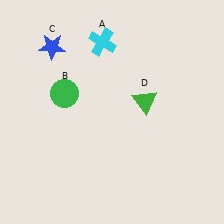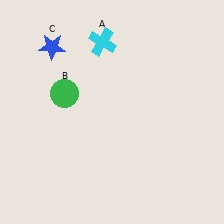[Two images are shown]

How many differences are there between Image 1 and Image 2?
There is 1 difference between the two images.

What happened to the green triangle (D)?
The green triangle (D) was removed in Image 2. It was in the top-right area of Image 1.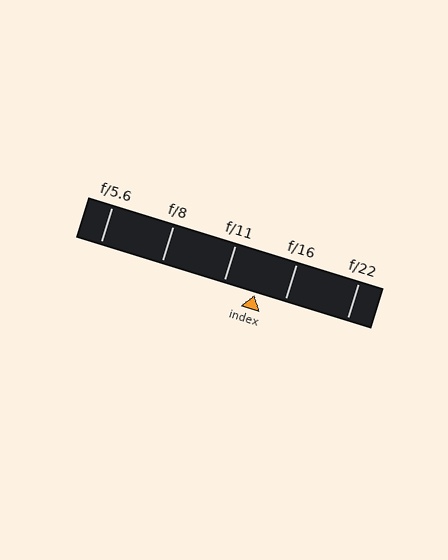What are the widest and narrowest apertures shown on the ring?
The widest aperture shown is f/5.6 and the narrowest is f/22.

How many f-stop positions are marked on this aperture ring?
There are 5 f-stop positions marked.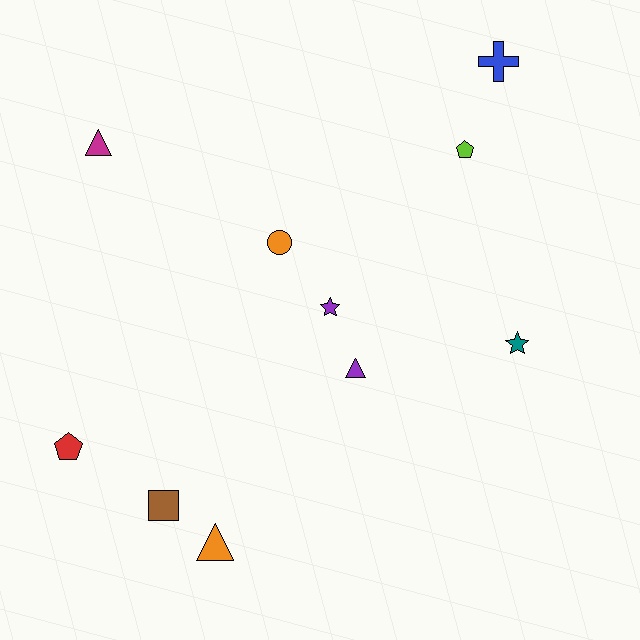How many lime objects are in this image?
There is 1 lime object.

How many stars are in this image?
There are 2 stars.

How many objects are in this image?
There are 10 objects.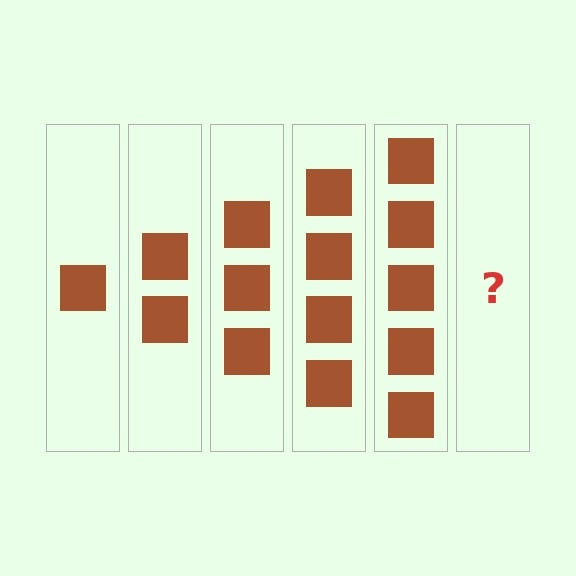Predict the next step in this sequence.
The next step is 6 squares.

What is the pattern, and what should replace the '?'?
The pattern is that each step adds one more square. The '?' should be 6 squares.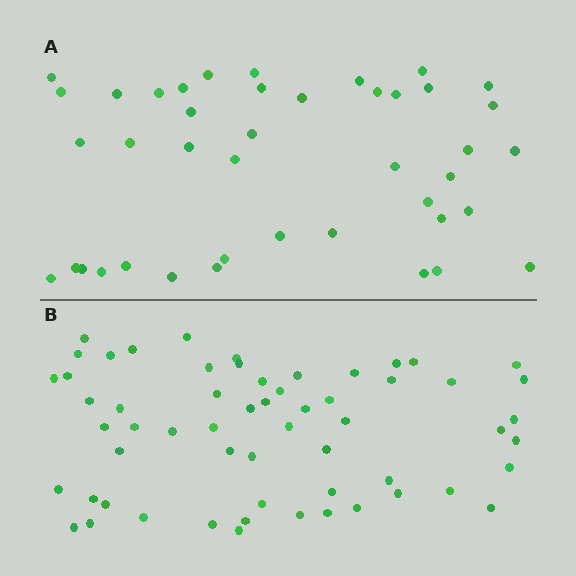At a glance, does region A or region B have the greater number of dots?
Region B (the bottom region) has more dots.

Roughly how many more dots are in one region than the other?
Region B has approximately 15 more dots than region A.